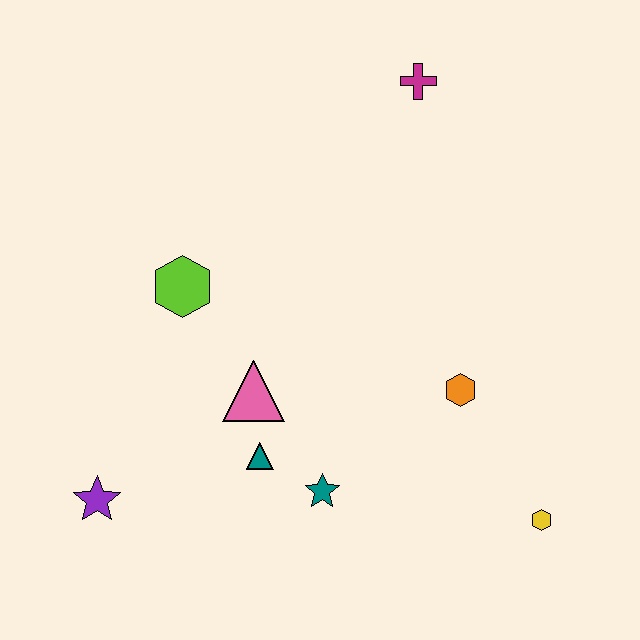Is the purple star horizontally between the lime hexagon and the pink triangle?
No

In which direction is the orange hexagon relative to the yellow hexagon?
The orange hexagon is above the yellow hexagon.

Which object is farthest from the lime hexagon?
The yellow hexagon is farthest from the lime hexagon.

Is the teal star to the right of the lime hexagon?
Yes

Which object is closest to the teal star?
The teal triangle is closest to the teal star.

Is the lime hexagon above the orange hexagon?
Yes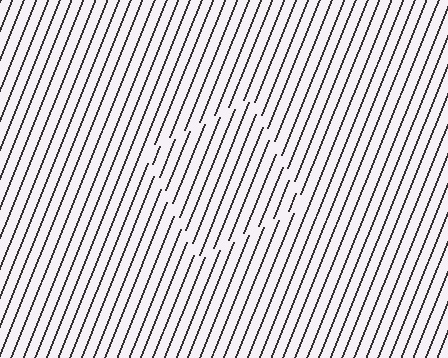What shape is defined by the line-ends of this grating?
An illusory square. The interior of the shape contains the same grating, shifted by half a period — the contour is defined by the phase discontinuity where line-ends from the inner and outer gratings abut.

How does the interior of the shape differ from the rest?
The interior of the shape contains the same grating, shifted by half a period — the contour is defined by the phase discontinuity where line-ends from the inner and outer gratings abut.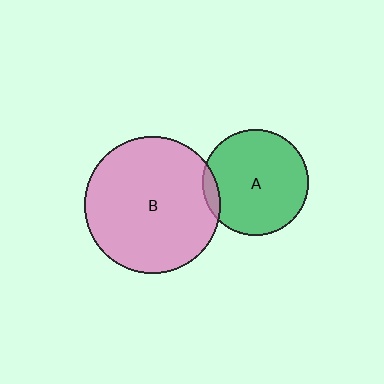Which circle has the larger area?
Circle B (pink).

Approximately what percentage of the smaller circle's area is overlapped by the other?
Approximately 5%.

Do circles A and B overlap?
Yes.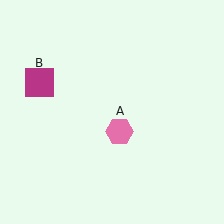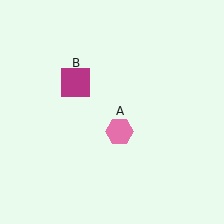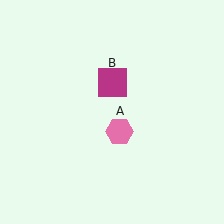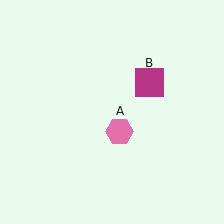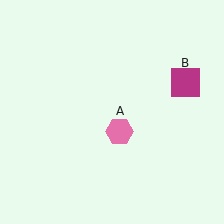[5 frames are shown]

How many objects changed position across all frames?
1 object changed position: magenta square (object B).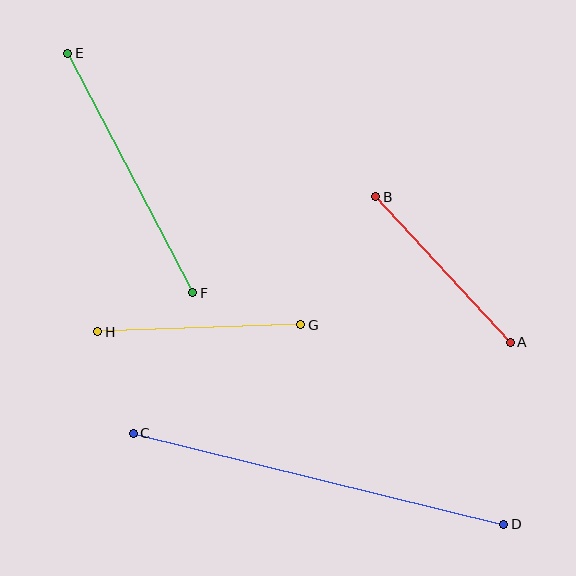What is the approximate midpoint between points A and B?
The midpoint is at approximately (443, 269) pixels.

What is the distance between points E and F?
The distance is approximately 270 pixels.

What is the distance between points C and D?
The distance is approximately 382 pixels.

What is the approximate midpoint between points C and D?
The midpoint is at approximately (319, 479) pixels.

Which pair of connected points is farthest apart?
Points C and D are farthest apart.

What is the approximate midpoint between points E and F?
The midpoint is at approximately (130, 173) pixels.